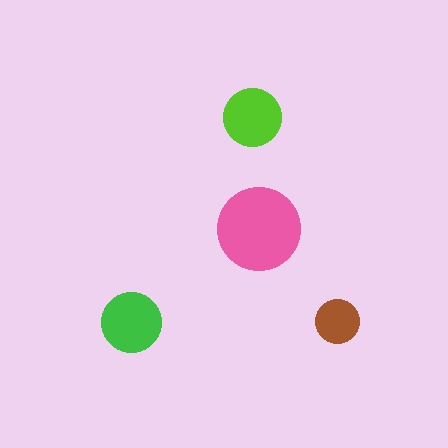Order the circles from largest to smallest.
the pink one, the green one, the lime one, the brown one.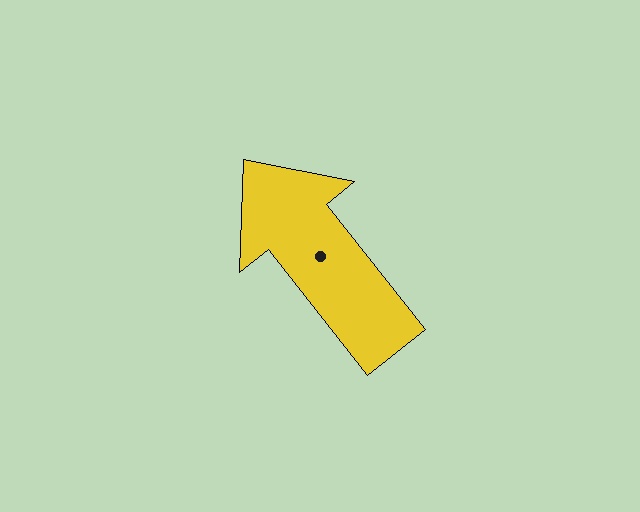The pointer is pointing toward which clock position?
Roughly 11 o'clock.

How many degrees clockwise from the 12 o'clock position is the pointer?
Approximately 322 degrees.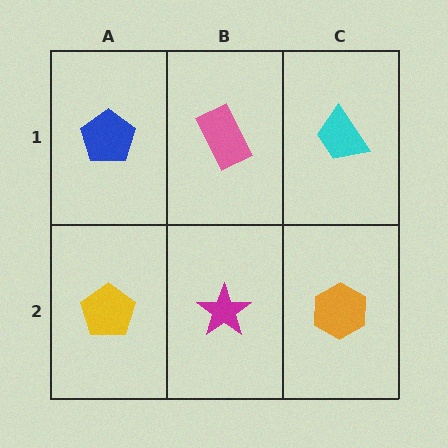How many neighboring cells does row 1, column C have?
2.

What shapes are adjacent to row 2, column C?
A cyan trapezoid (row 1, column C), a magenta star (row 2, column B).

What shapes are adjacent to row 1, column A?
A yellow pentagon (row 2, column A), a pink rectangle (row 1, column B).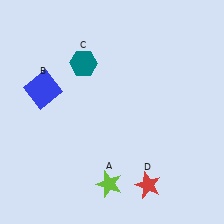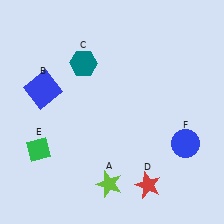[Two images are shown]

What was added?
A green diamond (E), a blue circle (F) were added in Image 2.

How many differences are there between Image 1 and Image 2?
There are 2 differences between the two images.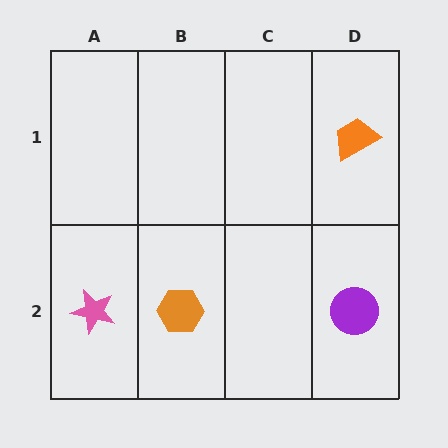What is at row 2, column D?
A purple circle.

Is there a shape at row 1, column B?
No, that cell is empty.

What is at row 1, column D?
An orange trapezoid.